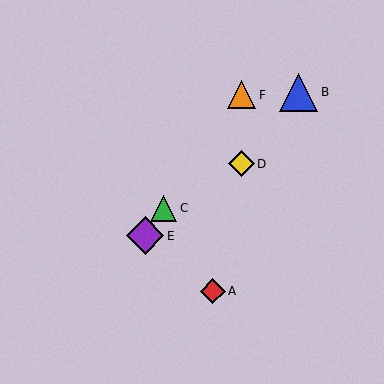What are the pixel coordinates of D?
Object D is at (241, 164).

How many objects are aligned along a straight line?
3 objects (C, E, F) are aligned along a straight line.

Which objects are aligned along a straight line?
Objects C, E, F are aligned along a straight line.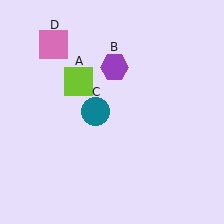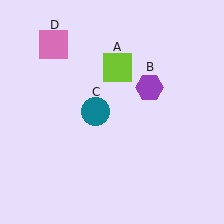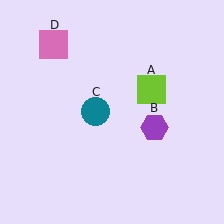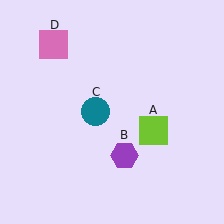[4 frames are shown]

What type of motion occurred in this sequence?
The lime square (object A), purple hexagon (object B) rotated clockwise around the center of the scene.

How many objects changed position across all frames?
2 objects changed position: lime square (object A), purple hexagon (object B).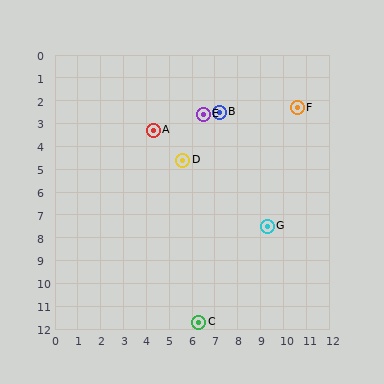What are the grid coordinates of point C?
Point C is at approximately (6.3, 11.7).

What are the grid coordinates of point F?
Point F is at approximately (10.6, 2.3).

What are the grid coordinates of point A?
Point A is at approximately (4.3, 3.3).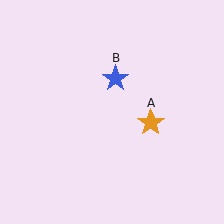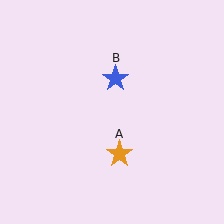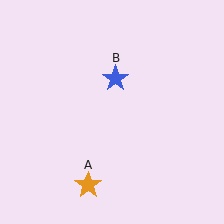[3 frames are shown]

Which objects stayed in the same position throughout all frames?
Blue star (object B) remained stationary.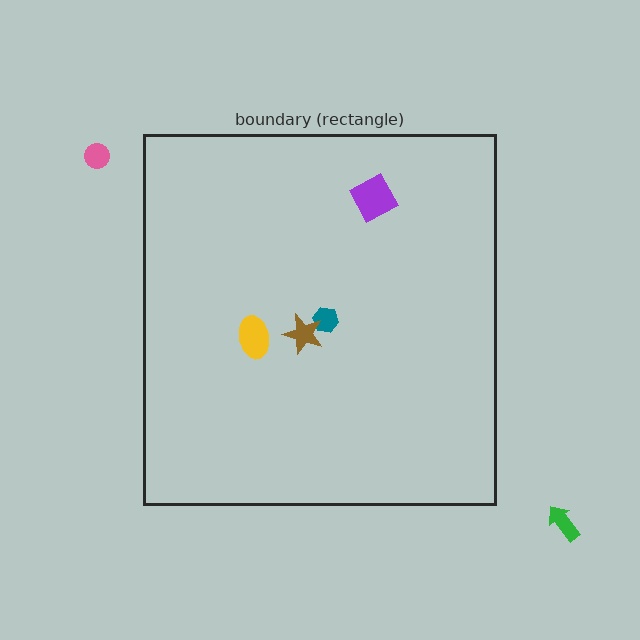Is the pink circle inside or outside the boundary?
Outside.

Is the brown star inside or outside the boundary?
Inside.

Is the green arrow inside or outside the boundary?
Outside.